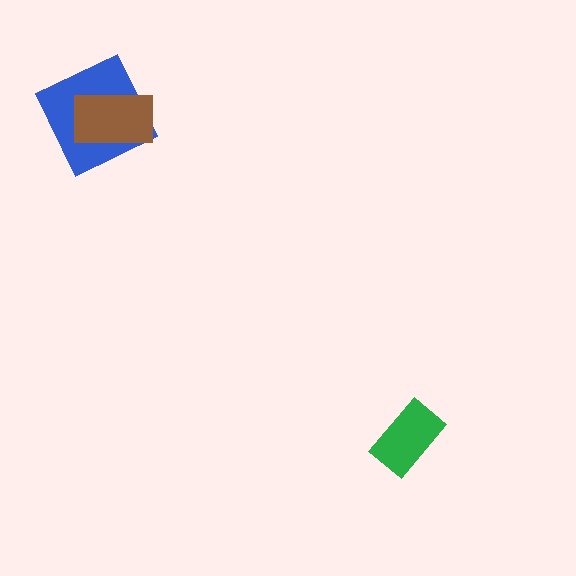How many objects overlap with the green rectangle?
0 objects overlap with the green rectangle.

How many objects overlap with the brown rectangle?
1 object overlaps with the brown rectangle.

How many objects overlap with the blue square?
1 object overlaps with the blue square.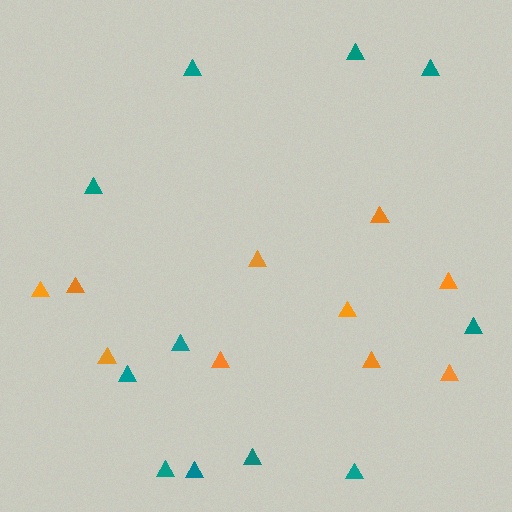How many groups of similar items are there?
There are 2 groups: one group of orange triangles (10) and one group of teal triangles (11).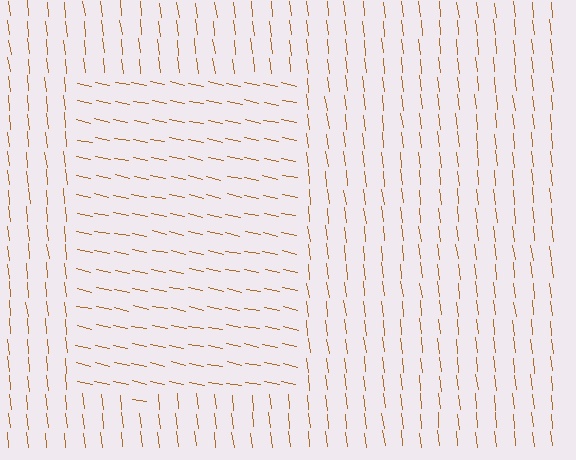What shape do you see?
I see a rectangle.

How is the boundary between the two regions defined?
The boundary is defined purely by a change in line orientation (approximately 72 degrees difference). All lines are the same color and thickness.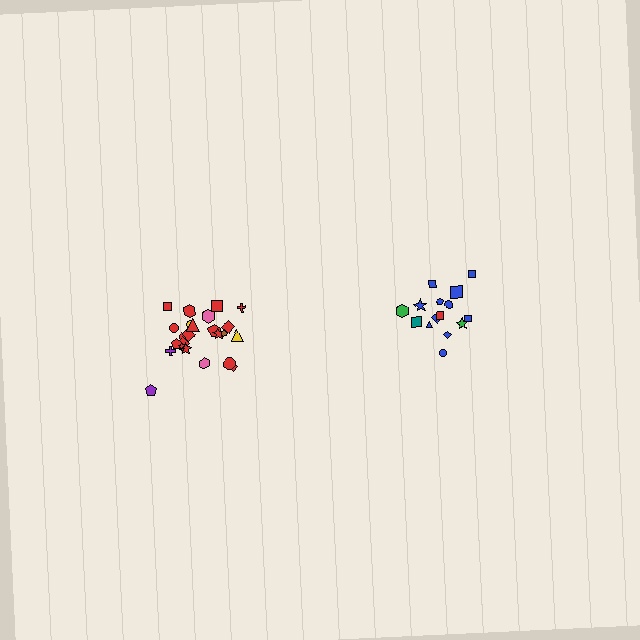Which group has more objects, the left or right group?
The left group.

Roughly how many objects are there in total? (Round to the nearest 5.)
Roughly 40 objects in total.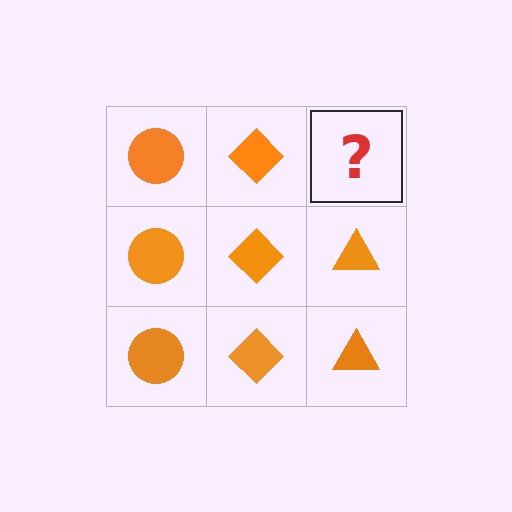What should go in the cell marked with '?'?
The missing cell should contain an orange triangle.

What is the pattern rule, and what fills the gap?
The rule is that each column has a consistent shape. The gap should be filled with an orange triangle.